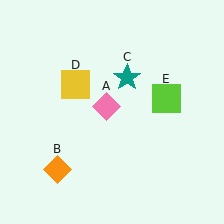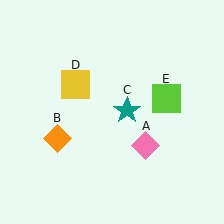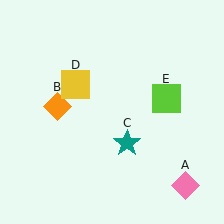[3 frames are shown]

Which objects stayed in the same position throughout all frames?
Yellow square (object D) and lime square (object E) remained stationary.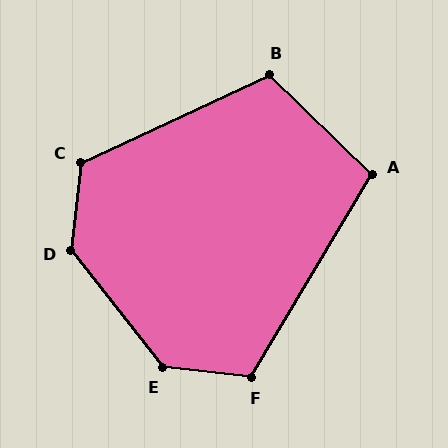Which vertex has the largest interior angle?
D, at approximately 135 degrees.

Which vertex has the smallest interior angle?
A, at approximately 104 degrees.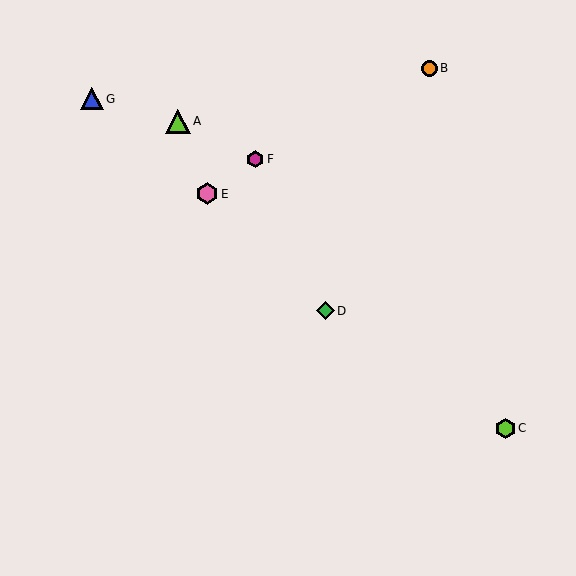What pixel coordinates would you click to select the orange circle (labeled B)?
Click at (429, 68) to select the orange circle B.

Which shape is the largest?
The lime triangle (labeled A) is the largest.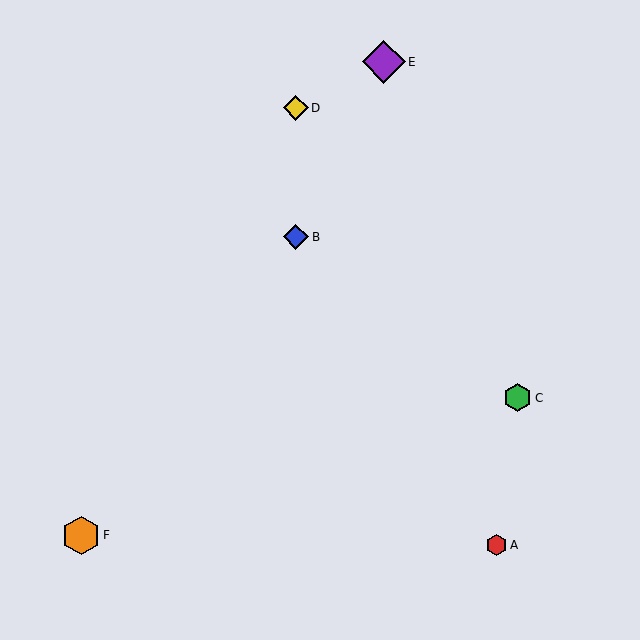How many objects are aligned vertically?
2 objects (B, D) are aligned vertically.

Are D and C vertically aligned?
No, D is at x≈296 and C is at x≈518.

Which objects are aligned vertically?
Objects B, D are aligned vertically.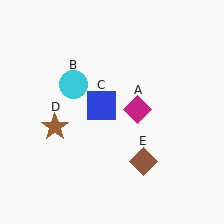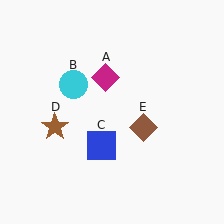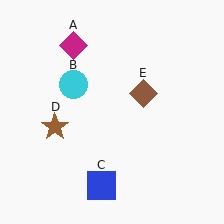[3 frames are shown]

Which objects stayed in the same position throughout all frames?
Cyan circle (object B) and brown star (object D) remained stationary.